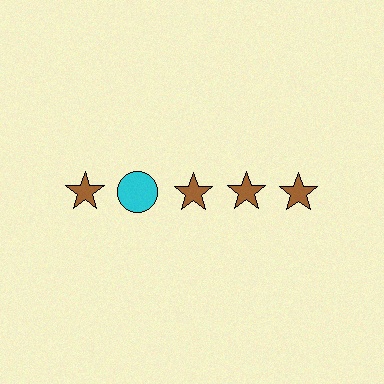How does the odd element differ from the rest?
It differs in both color (cyan instead of brown) and shape (circle instead of star).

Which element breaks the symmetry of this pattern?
The cyan circle in the top row, second from left column breaks the symmetry. All other shapes are brown stars.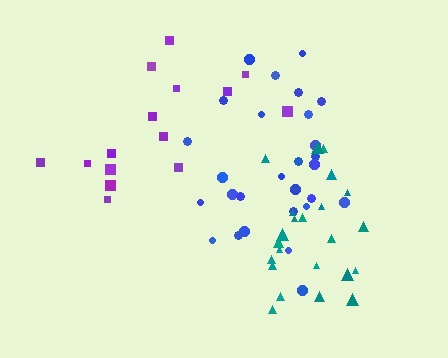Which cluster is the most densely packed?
Teal.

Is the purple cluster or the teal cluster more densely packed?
Teal.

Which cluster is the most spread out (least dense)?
Purple.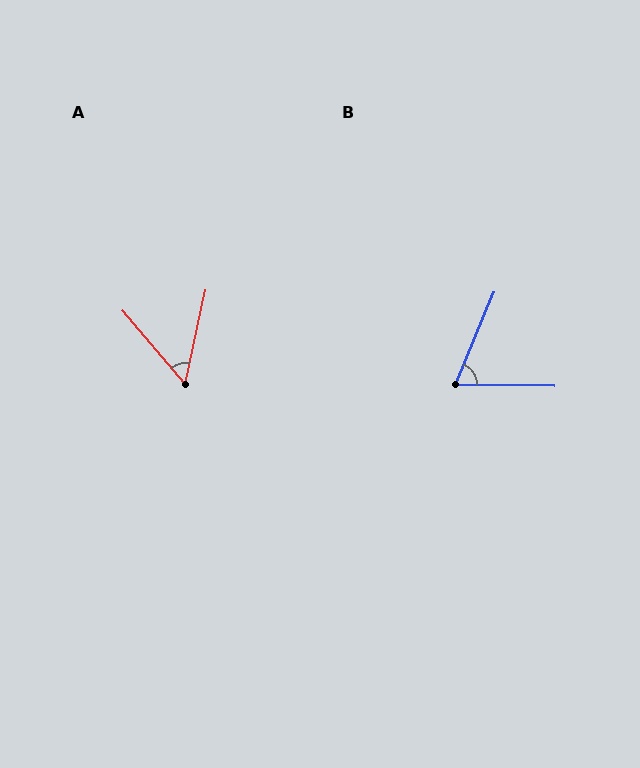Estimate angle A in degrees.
Approximately 53 degrees.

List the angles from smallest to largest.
A (53°), B (68°).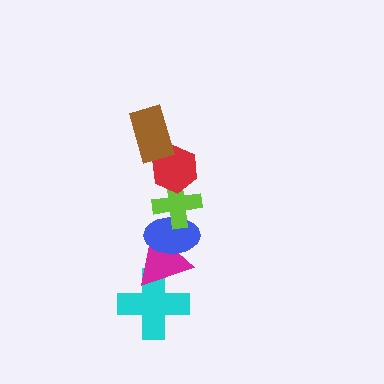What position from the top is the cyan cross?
The cyan cross is 6th from the top.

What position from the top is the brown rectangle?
The brown rectangle is 1st from the top.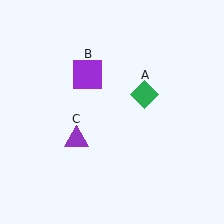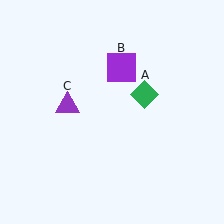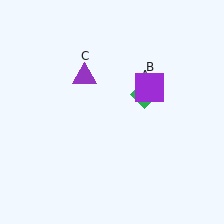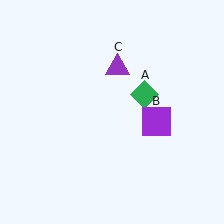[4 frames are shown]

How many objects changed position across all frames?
2 objects changed position: purple square (object B), purple triangle (object C).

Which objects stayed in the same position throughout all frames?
Green diamond (object A) remained stationary.